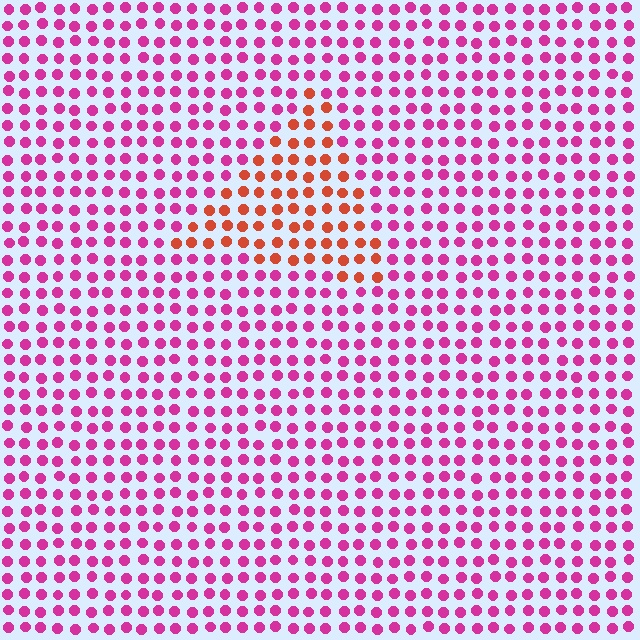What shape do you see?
I see a triangle.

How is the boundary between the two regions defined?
The boundary is defined purely by a slight shift in hue (about 49 degrees). Spacing, size, and orientation are identical on both sides.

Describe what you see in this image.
The image is filled with small magenta elements in a uniform arrangement. A triangle-shaped region is visible where the elements are tinted to a slightly different hue, forming a subtle color boundary.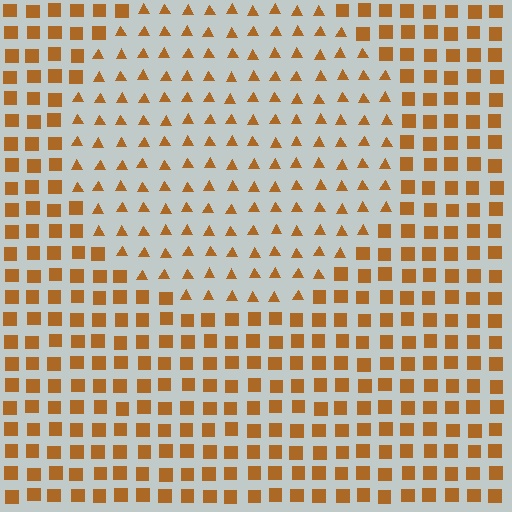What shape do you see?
I see a circle.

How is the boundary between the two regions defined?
The boundary is defined by a change in element shape: triangles inside vs. squares outside. All elements share the same color and spacing.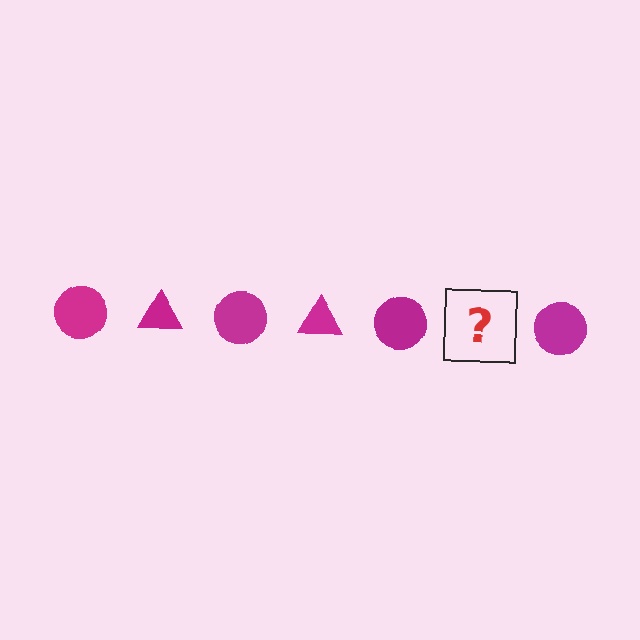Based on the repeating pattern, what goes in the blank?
The blank should be a magenta triangle.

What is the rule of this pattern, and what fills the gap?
The rule is that the pattern cycles through circle, triangle shapes in magenta. The gap should be filled with a magenta triangle.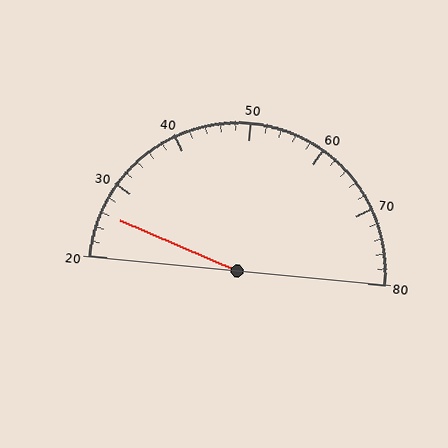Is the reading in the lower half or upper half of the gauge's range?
The reading is in the lower half of the range (20 to 80).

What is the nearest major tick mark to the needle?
The nearest major tick mark is 30.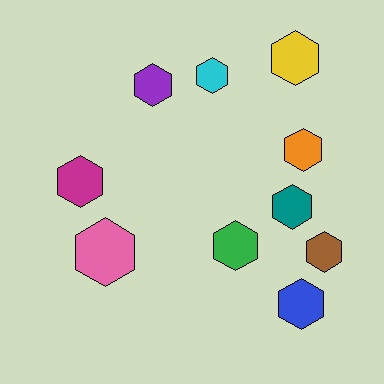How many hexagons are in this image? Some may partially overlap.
There are 10 hexagons.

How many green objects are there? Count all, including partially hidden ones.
There is 1 green object.